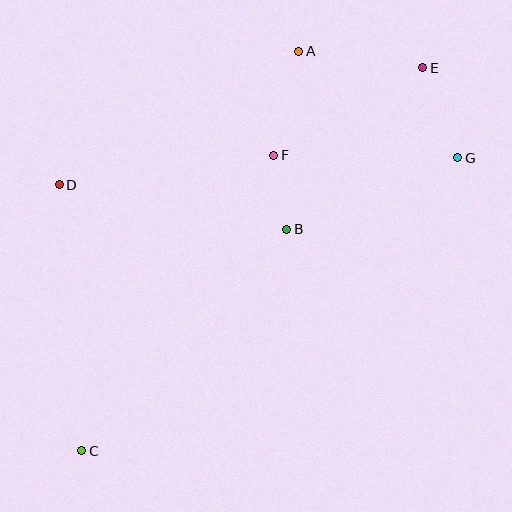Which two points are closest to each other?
Points B and F are closest to each other.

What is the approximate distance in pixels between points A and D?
The distance between A and D is approximately 274 pixels.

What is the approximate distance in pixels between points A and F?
The distance between A and F is approximately 107 pixels.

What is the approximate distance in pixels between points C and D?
The distance between C and D is approximately 267 pixels.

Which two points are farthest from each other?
Points C and E are farthest from each other.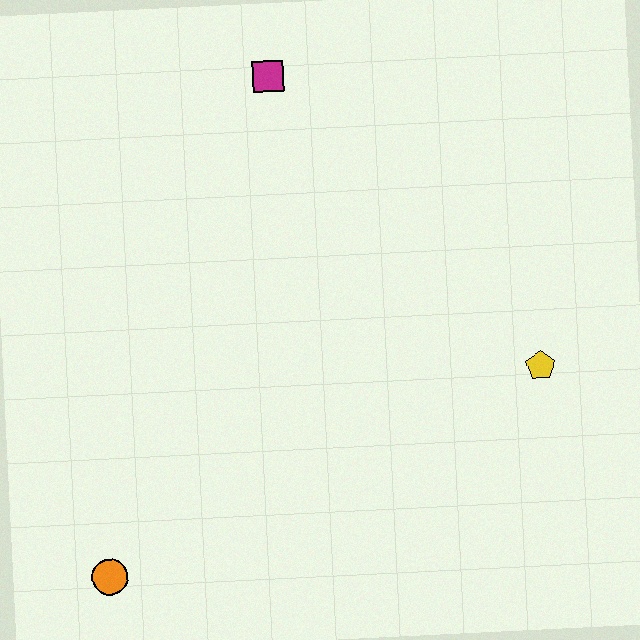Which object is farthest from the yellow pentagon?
The orange circle is farthest from the yellow pentagon.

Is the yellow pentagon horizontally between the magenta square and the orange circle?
No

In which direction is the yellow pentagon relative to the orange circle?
The yellow pentagon is to the right of the orange circle.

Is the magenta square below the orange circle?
No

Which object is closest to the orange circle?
The yellow pentagon is closest to the orange circle.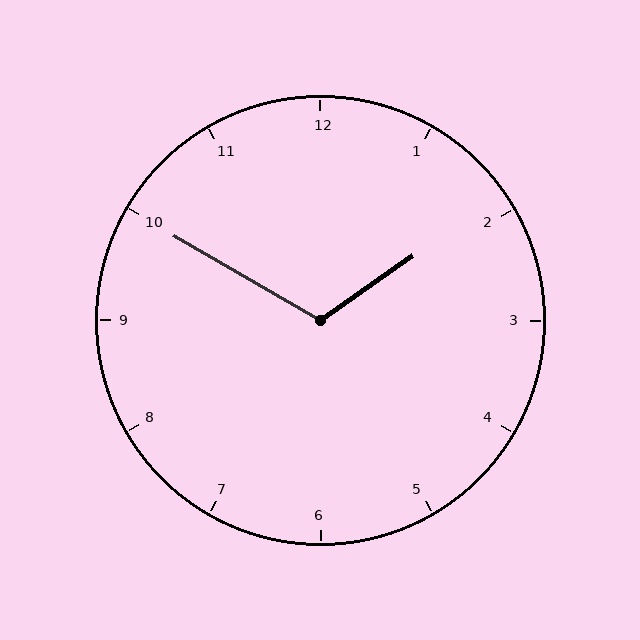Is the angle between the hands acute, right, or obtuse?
It is obtuse.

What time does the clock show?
1:50.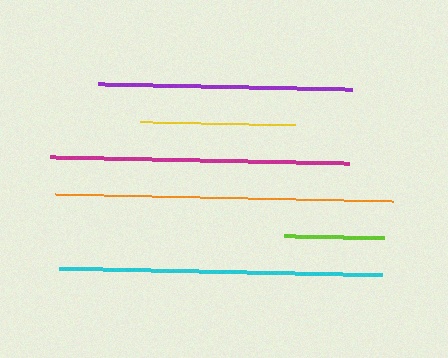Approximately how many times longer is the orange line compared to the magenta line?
The orange line is approximately 1.1 times the length of the magenta line.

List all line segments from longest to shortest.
From longest to shortest: orange, cyan, magenta, purple, yellow, lime.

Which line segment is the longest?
The orange line is the longest at approximately 339 pixels.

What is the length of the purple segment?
The purple segment is approximately 253 pixels long.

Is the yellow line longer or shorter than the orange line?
The orange line is longer than the yellow line.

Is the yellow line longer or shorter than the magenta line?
The magenta line is longer than the yellow line.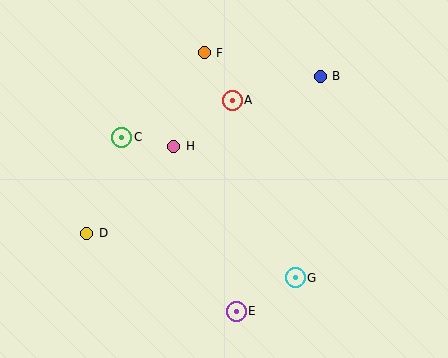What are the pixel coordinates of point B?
Point B is at (320, 76).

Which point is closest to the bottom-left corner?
Point D is closest to the bottom-left corner.